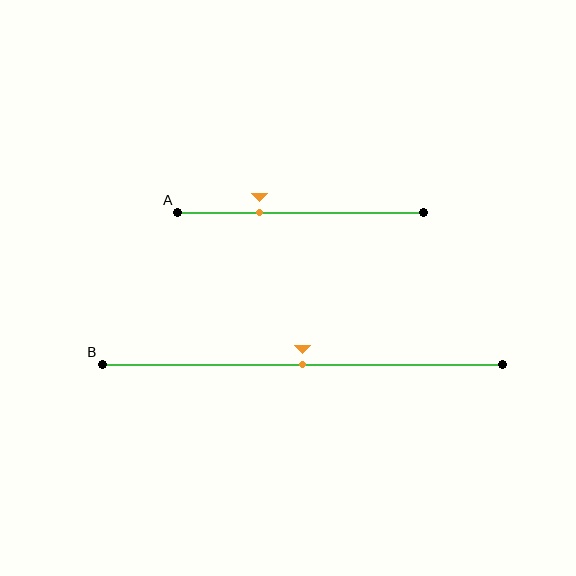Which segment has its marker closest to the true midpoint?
Segment B has its marker closest to the true midpoint.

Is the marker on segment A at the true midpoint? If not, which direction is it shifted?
No, the marker on segment A is shifted to the left by about 17% of the segment length.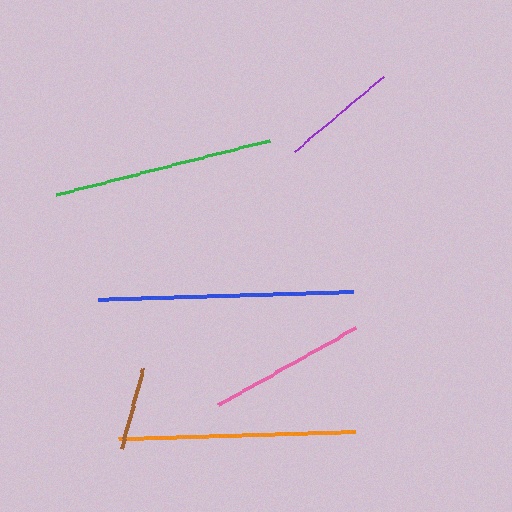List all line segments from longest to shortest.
From longest to shortest: blue, orange, green, pink, purple, brown.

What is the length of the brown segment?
The brown segment is approximately 84 pixels long.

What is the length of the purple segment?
The purple segment is approximately 116 pixels long.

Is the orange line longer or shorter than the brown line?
The orange line is longer than the brown line.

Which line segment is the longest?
The blue line is the longest at approximately 256 pixels.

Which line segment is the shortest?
The brown line is the shortest at approximately 84 pixels.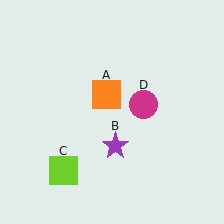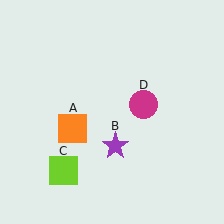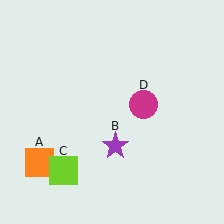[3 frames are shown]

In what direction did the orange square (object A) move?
The orange square (object A) moved down and to the left.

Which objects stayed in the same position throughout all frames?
Purple star (object B) and lime square (object C) and magenta circle (object D) remained stationary.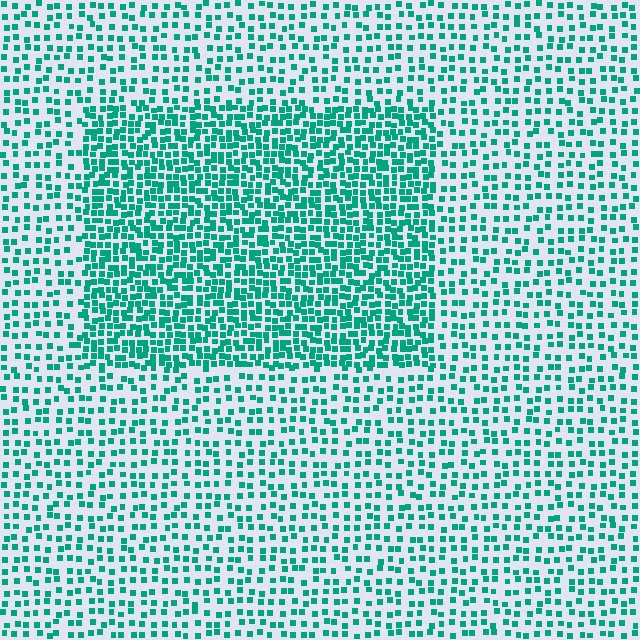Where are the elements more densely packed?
The elements are more densely packed inside the rectangle boundary.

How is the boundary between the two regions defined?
The boundary is defined by a change in element density (approximately 2.0x ratio). All elements are the same color, size, and shape.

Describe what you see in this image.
The image contains small teal elements arranged at two different densities. A rectangle-shaped region is visible where the elements are more densely packed than the surrounding area.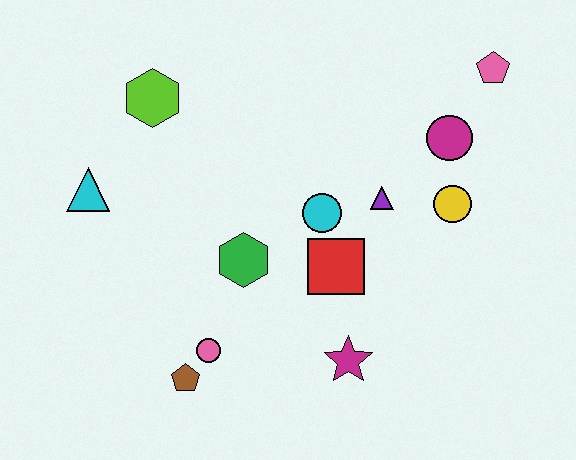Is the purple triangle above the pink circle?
Yes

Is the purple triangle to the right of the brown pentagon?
Yes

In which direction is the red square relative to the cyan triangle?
The red square is to the right of the cyan triangle.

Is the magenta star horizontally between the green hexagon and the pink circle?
No